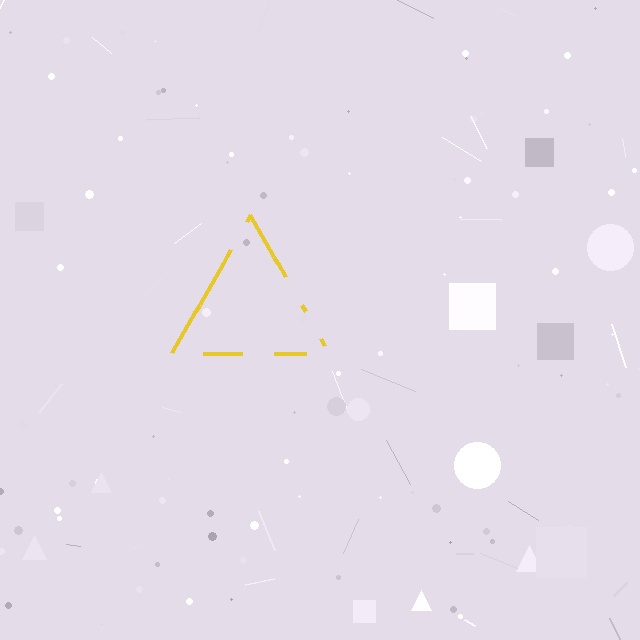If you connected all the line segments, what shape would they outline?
They would outline a triangle.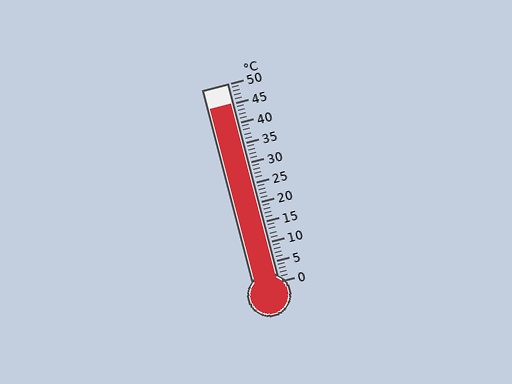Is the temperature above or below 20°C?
The temperature is above 20°C.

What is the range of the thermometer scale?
The thermometer scale ranges from 0°C to 50°C.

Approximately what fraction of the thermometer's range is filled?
The thermometer is filled to approximately 90% of its range.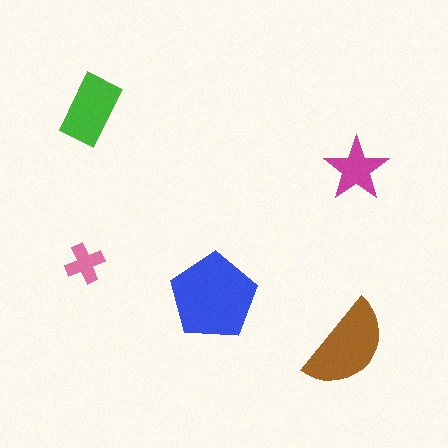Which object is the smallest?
The pink cross.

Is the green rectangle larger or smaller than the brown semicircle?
Smaller.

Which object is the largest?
The blue pentagon.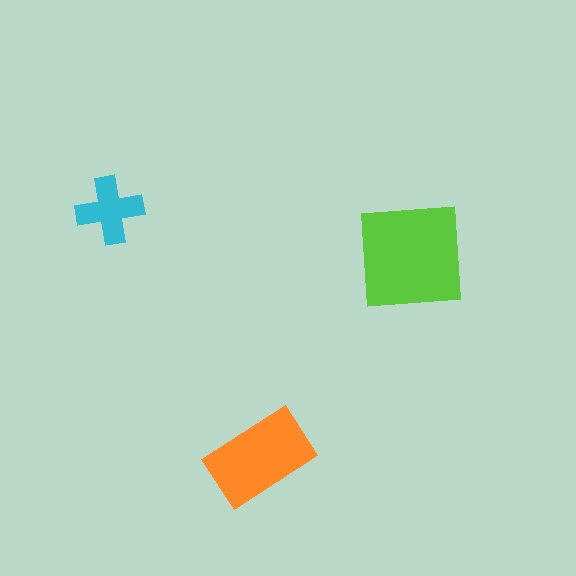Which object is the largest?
The lime square.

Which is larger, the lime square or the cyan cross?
The lime square.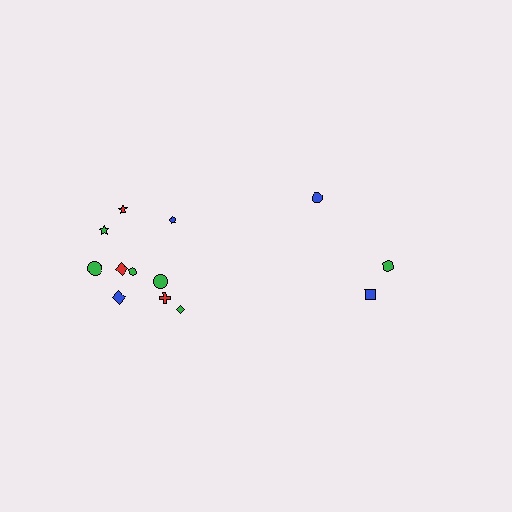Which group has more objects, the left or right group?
The left group.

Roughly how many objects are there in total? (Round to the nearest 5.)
Roughly 15 objects in total.